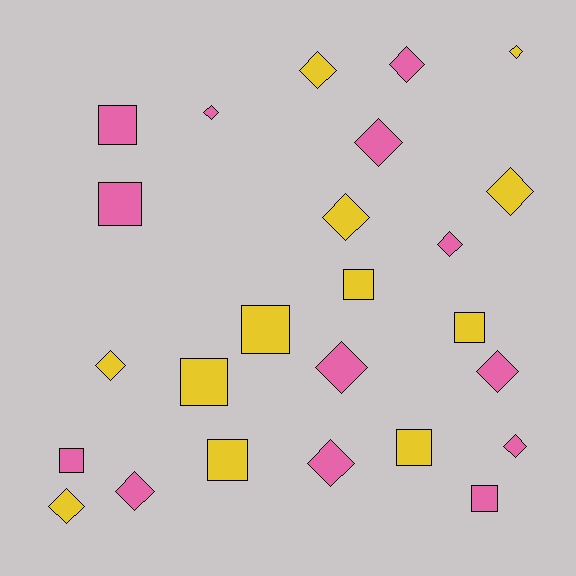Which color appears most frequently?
Pink, with 13 objects.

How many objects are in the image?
There are 25 objects.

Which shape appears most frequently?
Diamond, with 15 objects.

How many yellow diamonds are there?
There are 6 yellow diamonds.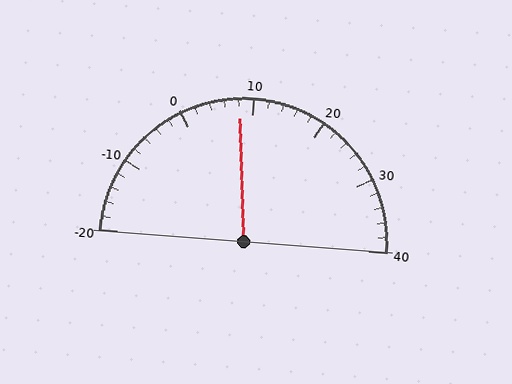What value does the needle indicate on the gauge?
The needle indicates approximately 8.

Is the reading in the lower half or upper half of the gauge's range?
The reading is in the lower half of the range (-20 to 40).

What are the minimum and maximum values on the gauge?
The gauge ranges from -20 to 40.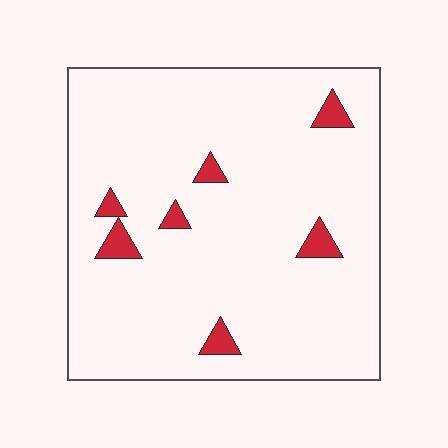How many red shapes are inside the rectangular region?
7.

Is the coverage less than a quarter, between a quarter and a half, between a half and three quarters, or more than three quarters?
Less than a quarter.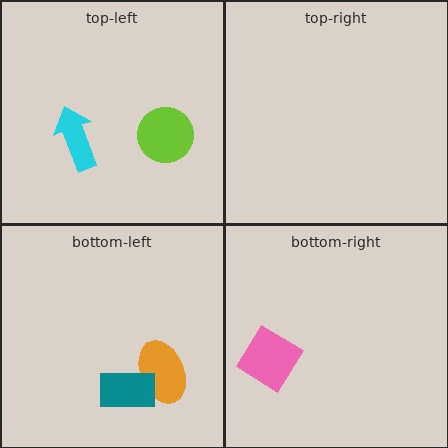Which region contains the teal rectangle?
The bottom-left region.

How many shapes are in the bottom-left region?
2.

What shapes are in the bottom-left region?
The orange ellipse, the teal rectangle.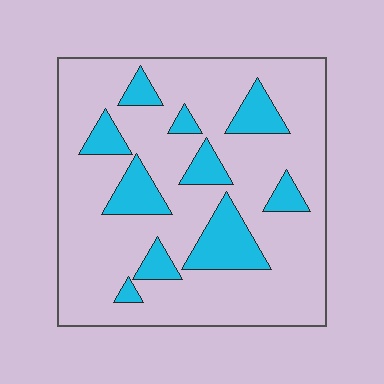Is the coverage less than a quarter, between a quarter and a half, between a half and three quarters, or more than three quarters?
Less than a quarter.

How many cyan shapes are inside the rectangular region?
10.